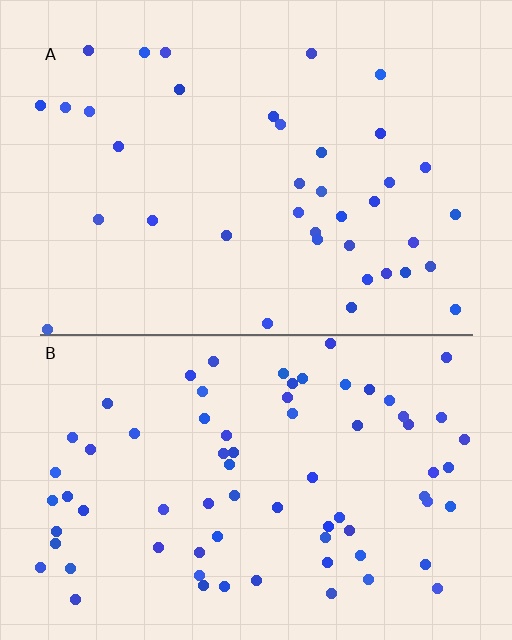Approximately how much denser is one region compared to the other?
Approximately 1.9× — region B over region A.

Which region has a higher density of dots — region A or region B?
B (the bottom).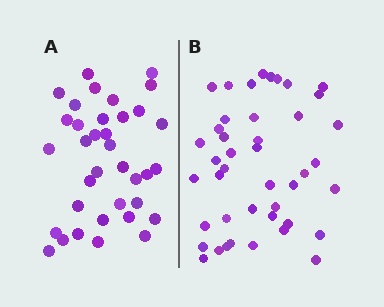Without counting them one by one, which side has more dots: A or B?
Region B (the right region) has more dots.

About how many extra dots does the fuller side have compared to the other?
Region B has roughly 8 or so more dots than region A.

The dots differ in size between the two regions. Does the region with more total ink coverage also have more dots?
No. Region A has more total ink coverage because its dots are larger, but region B actually contains more individual dots. Total area can be misleading — the number of items is what matters here.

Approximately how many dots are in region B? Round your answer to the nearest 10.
About 40 dots. (The exact count is 43, which rounds to 40.)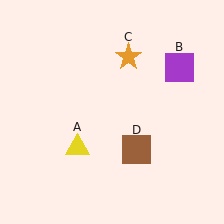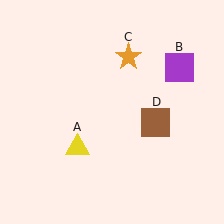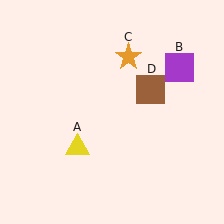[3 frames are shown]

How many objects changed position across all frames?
1 object changed position: brown square (object D).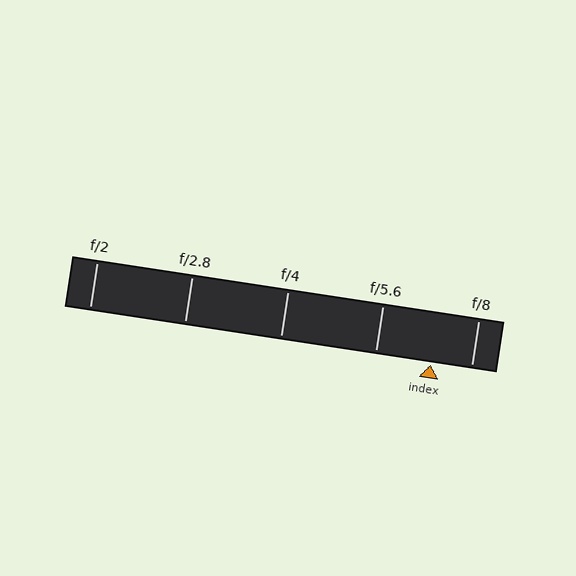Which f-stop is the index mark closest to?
The index mark is closest to f/8.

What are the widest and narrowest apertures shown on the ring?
The widest aperture shown is f/2 and the narrowest is f/8.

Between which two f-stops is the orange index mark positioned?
The index mark is between f/5.6 and f/8.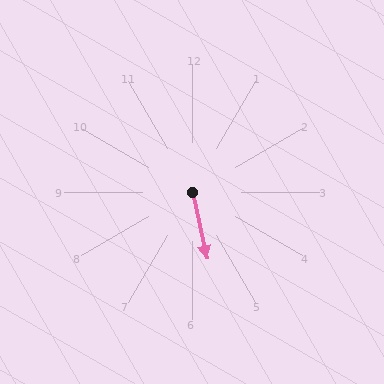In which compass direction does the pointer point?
South.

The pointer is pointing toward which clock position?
Roughly 6 o'clock.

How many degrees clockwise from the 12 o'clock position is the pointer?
Approximately 167 degrees.